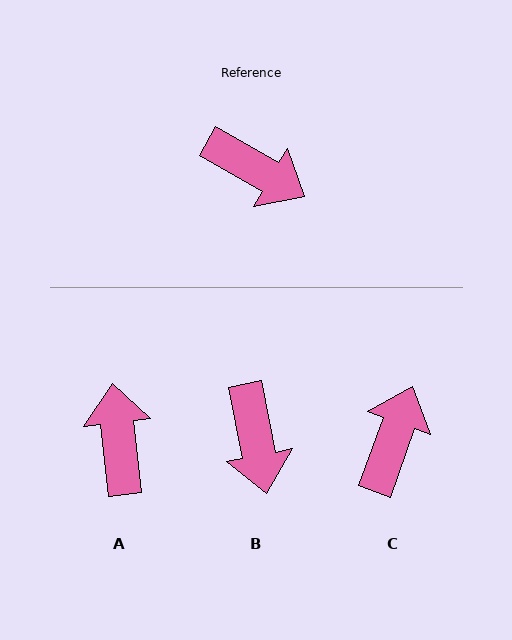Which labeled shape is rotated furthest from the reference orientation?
A, about 127 degrees away.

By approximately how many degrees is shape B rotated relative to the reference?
Approximately 49 degrees clockwise.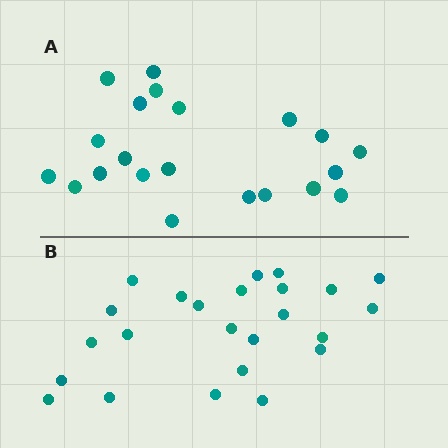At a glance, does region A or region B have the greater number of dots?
Region B (the bottom region) has more dots.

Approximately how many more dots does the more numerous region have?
Region B has just a few more — roughly 2 or 3 more dots than region A.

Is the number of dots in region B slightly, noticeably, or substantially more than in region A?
Region B has only slightly more — the two regions are fairly close. The ratio is roughly 1.1 to 1.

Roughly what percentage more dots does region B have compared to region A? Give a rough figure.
About 15% more.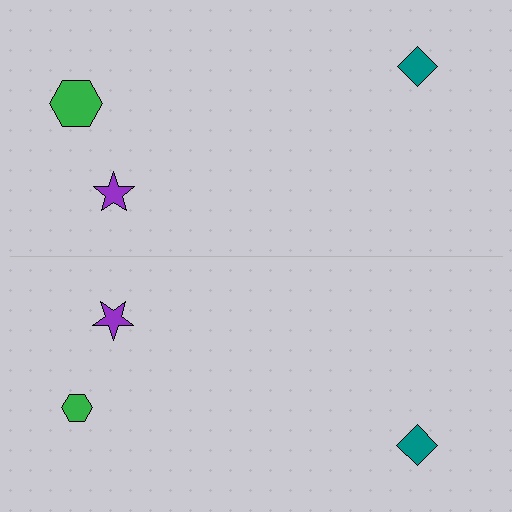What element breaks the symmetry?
The green hexagon on the bottom side has a different size than its mirror counterpart.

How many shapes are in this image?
There are 6 shapes in this image.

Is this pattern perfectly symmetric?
No, the pattern is not perfectly symmetric. The green hexagon on the bottom side has a different size than its mirror counterpart.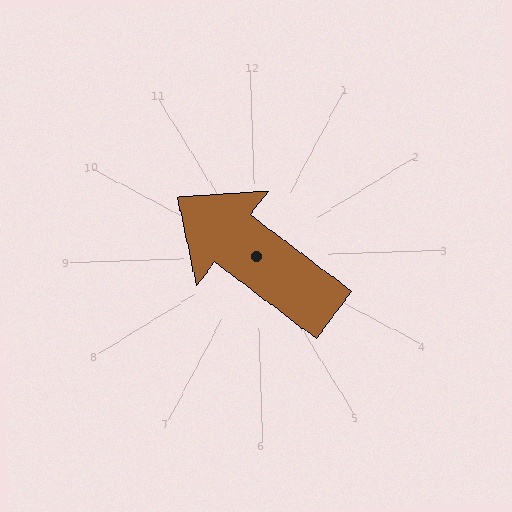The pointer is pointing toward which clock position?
Roughly 10 o'clock.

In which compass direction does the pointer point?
Northwest.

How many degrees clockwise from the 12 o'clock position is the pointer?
Approximately 309 degrees.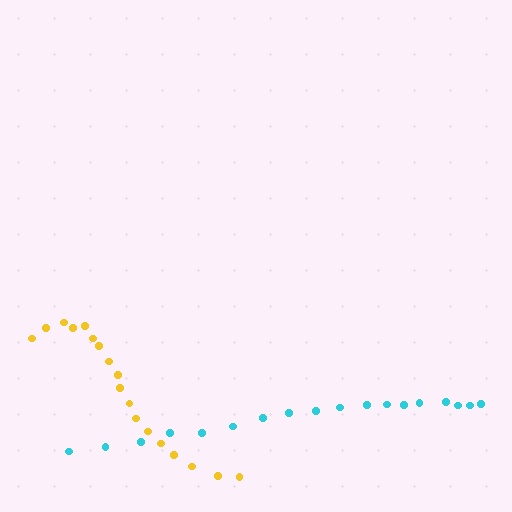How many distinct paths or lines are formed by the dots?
There are 2 distinct paths.